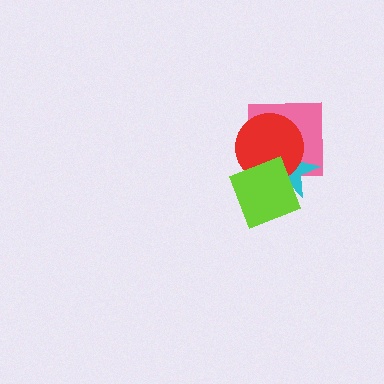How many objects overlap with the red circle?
3 objects overlap with the red circle.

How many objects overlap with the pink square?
3 objects overlap with the pink square.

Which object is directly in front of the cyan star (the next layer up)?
The red circle is directly in front of the cyan star.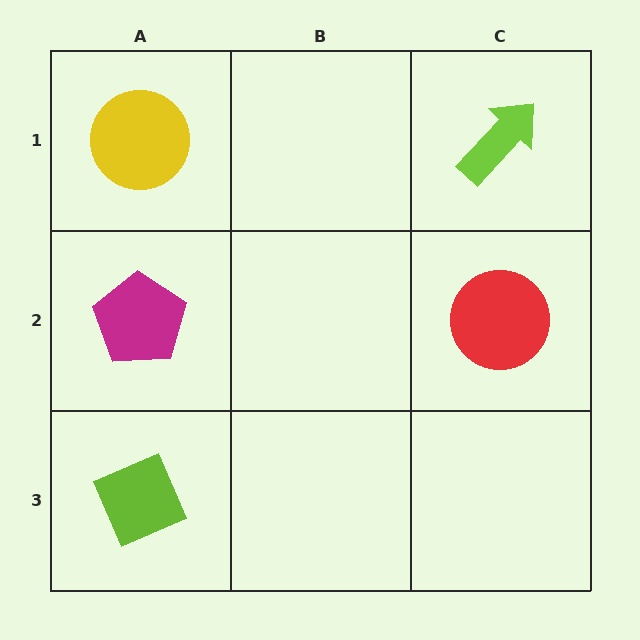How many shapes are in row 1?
2 shapes.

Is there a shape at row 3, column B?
No, that cell is empty.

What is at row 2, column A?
A magenta pentagon.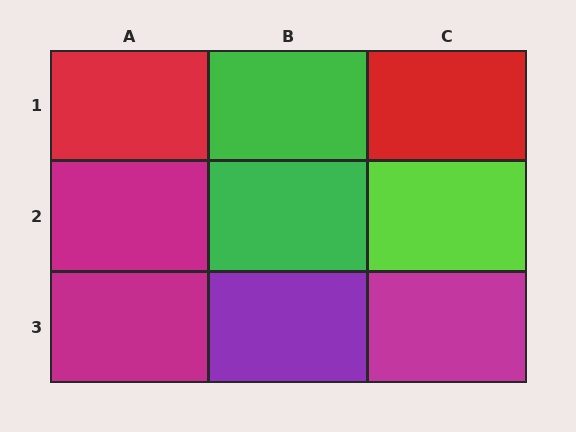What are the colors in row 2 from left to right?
Magenta, green, lime.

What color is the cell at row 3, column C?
Magenta.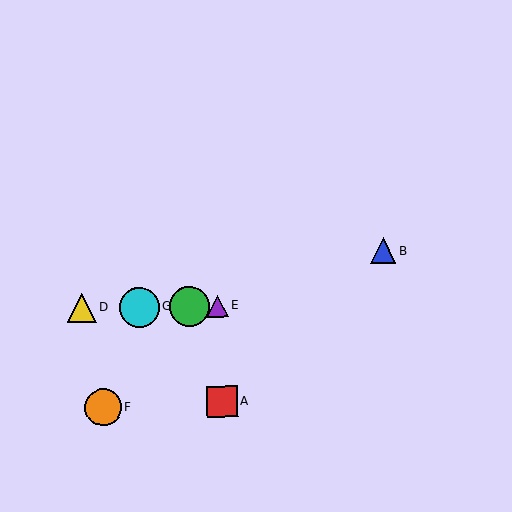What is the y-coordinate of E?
Object E is at y≈306.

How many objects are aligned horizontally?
4 objects (C, D, E, G) are aligned horizontally.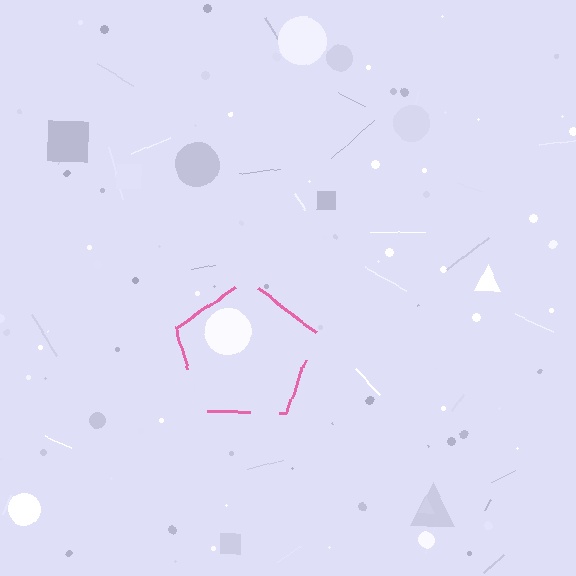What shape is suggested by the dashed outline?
The dashed outline suggests a pentagon.